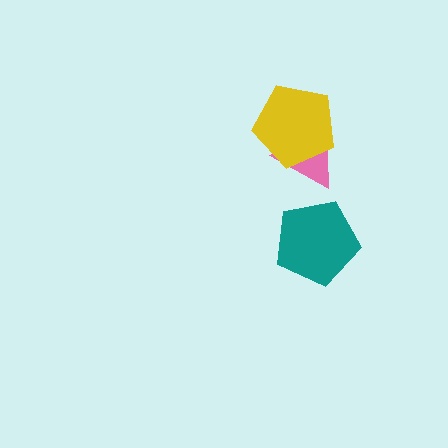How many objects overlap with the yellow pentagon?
1 object overlaps with the yellow pentagon.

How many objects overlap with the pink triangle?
1 object overlaps with the pink triangle.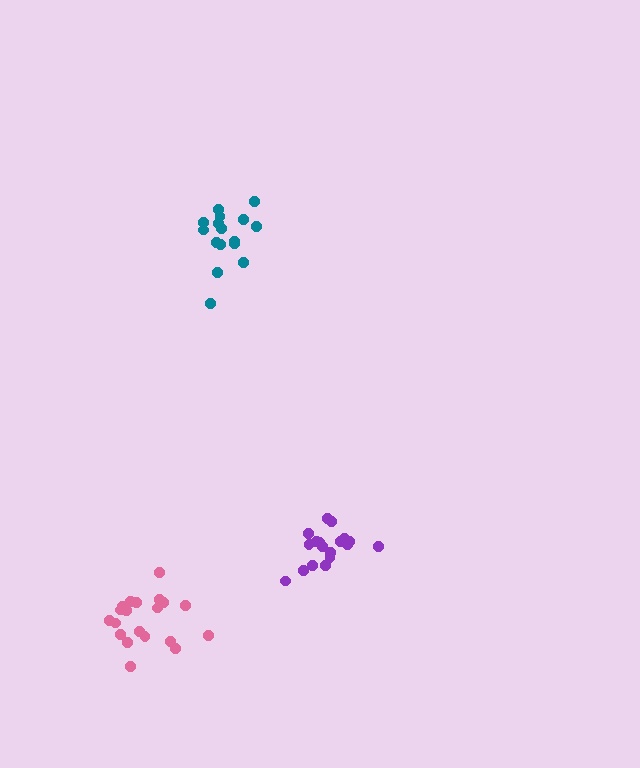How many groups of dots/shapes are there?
There are 3 groups.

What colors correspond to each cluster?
The clusters are colored: purple, teal, pink.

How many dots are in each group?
Group 1: 18 dots, Group 2: 16 dots, Group 3: 20 dots (54 total).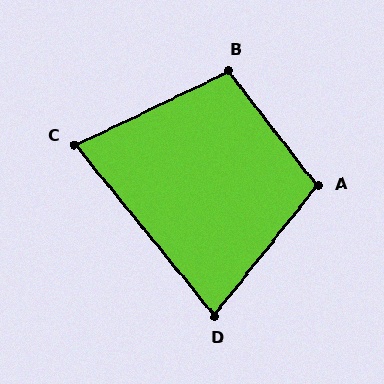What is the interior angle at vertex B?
Approximately 102 degrees (obtuse).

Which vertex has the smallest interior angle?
C, at approximately 76 degrees.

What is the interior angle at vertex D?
Approximately 78 degrees (acute).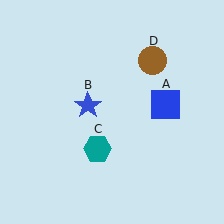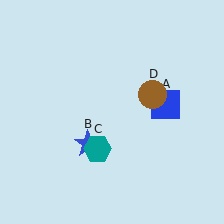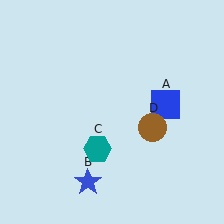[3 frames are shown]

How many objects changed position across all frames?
2 objects changed position: blue star (object B), brown circle (object D).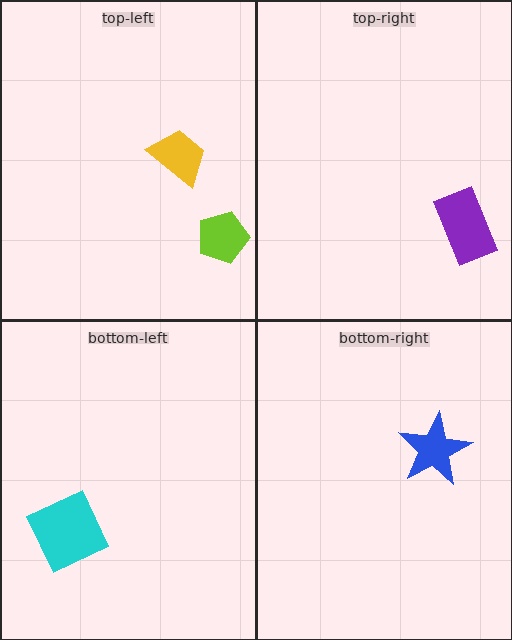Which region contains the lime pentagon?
The top-left region.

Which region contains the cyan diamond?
The bottom-left region.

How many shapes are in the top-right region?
1.